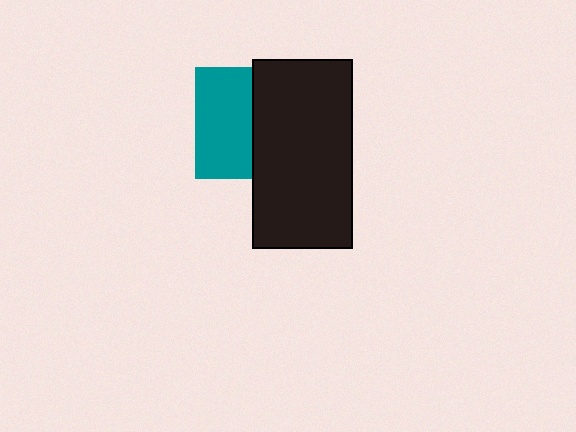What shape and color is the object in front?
The object in front is a black rectangle.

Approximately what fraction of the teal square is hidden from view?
Roughly 50% of the teal square is hidden behind the black rectangle.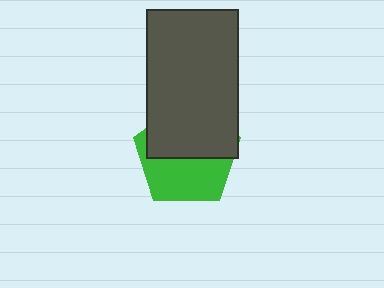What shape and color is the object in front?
The object in front is a dark gray rectangle.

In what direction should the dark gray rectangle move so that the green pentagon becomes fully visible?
The dark gray rectangle should move up. That is the shortest direction to clear the overlap and leave the green pentagon fully visible.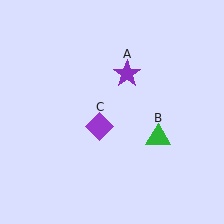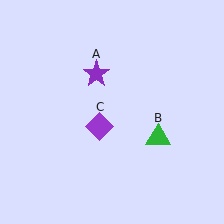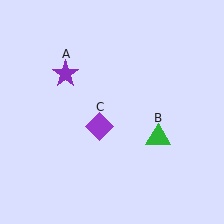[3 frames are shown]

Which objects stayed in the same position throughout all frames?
Green triangle (object B) and purple diamond (object C) remained stationary.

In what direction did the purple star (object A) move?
The purple star (object A) moved left.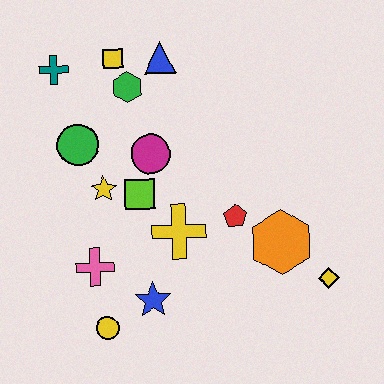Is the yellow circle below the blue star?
Yes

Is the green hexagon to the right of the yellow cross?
No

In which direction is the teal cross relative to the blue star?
The teal cross is above the blue star.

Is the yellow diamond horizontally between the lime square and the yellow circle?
No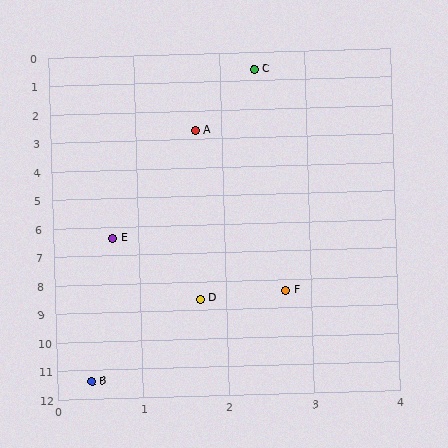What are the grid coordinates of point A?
Point A is at approximately (1.7, 2.7).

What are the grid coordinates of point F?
Point F is at approximately (2.7, 8.4).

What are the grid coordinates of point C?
Point C is at approximately (2.4, 0.6).